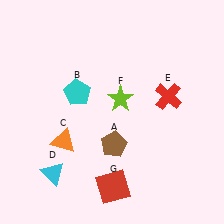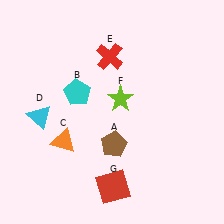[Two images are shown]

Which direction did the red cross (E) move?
The red cross (E) moved left.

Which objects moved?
The objects that moved are: the cyan triangle (D), the red cross (E).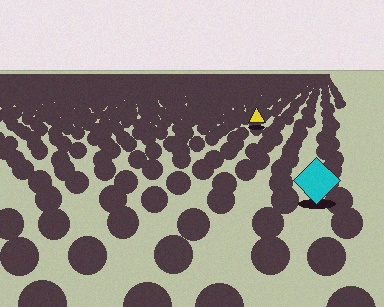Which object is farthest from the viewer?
The yellow triangle is farthest from the viewer. It appears smaller and the ground texture around it is denser.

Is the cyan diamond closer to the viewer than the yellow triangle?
Yes. The cyan diamond is closer — you can tell from the texture gradient: the ground texture is coarser near it.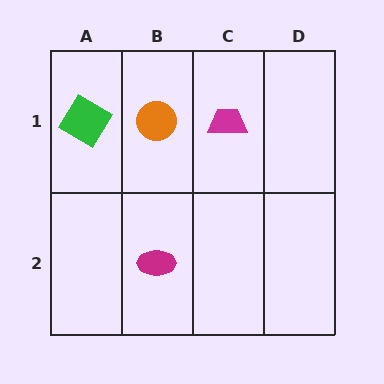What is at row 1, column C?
A magenta trapezoid.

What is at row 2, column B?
A magenta ellipse.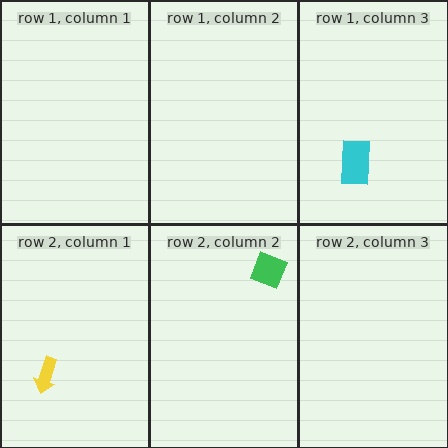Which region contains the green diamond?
The row 2, column 2 region.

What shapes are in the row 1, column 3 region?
The cyan rectangle.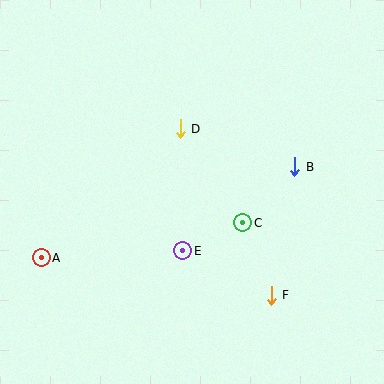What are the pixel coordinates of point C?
Point C is at (243, 223).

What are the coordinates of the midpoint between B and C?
The midpoint between B and C is at (269, 195).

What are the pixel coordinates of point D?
Point D is at (180, 129).